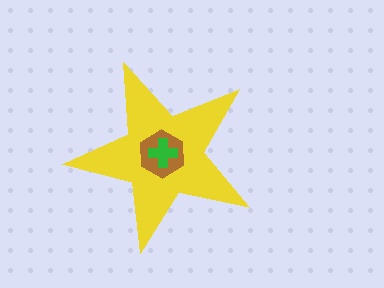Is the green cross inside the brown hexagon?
Yes.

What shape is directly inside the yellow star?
The brown hexagon.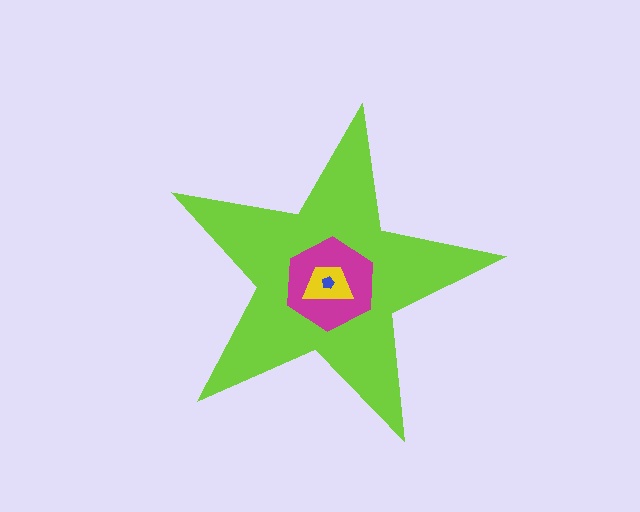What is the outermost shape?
The lime star.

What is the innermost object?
The blue pentagon.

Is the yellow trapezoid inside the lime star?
Yes.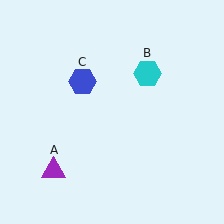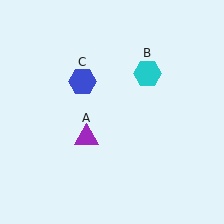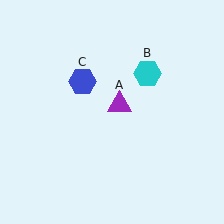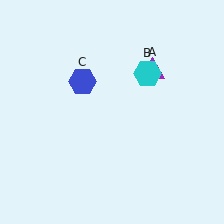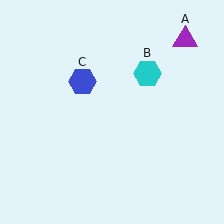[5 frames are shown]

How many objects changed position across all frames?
1 object changed position: purple triangle (object A).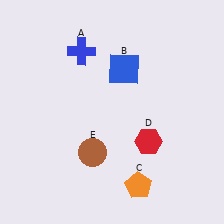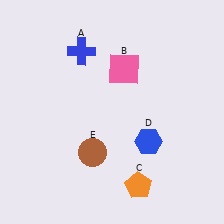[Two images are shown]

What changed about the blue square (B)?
In Image 1, B is blue. In Image 2, it changed to pink.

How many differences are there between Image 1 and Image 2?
There are 2 differences between the two images.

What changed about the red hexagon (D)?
In Image 1, D is red. In Image 2, it changed to blue.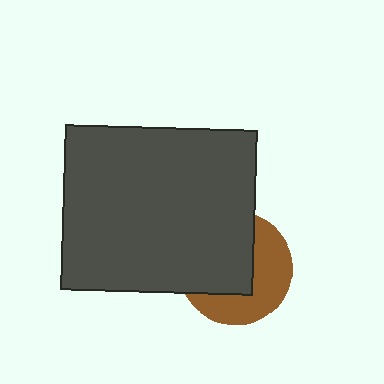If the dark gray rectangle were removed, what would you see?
You would see the complete brown circle.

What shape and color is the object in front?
The object in front is a dark gray rectangle.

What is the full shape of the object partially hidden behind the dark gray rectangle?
The partially hidden object is a brown circle.